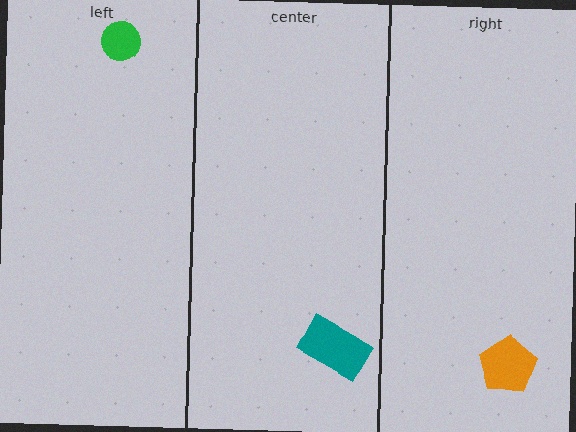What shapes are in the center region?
The teal rectangle.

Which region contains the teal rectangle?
The center region.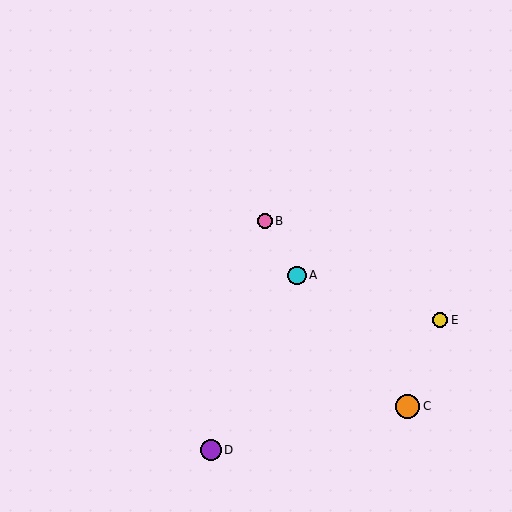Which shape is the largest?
The orange circle (labeled C) is the largest.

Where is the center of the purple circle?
The center of the purple circle is at (211, 450).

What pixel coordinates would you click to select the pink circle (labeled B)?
Click at (265, 221) to select the pink circle B.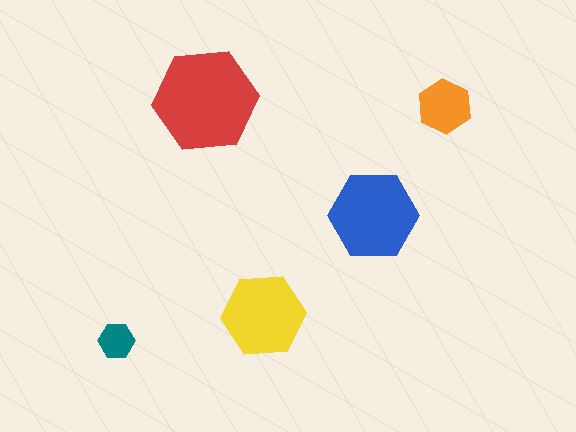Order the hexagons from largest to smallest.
the red one, the blue one, the yellow one, the orange one, the teal one.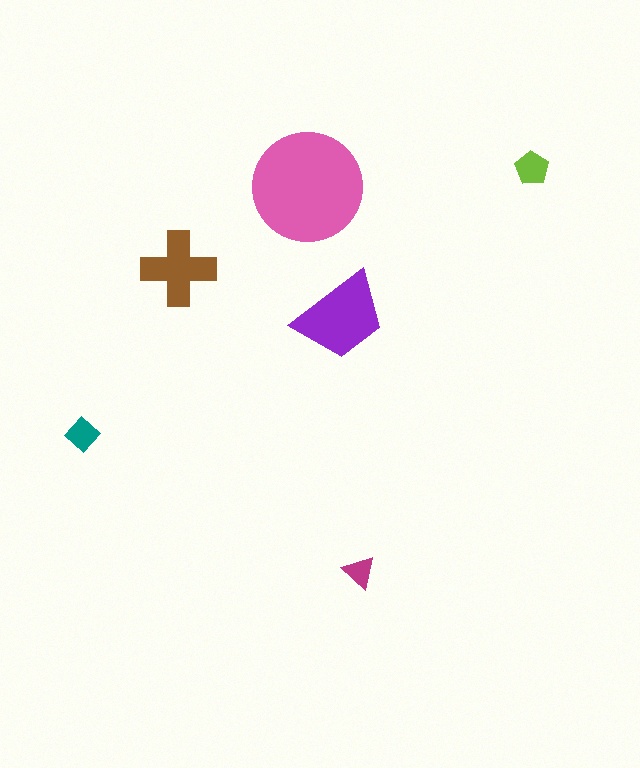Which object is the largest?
The pink circle.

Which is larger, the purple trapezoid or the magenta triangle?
The purple trapezoid.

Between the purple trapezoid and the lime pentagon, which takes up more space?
The purple trapezoid.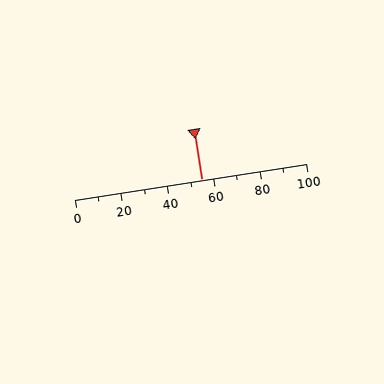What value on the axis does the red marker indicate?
The marker indicates approximately 55.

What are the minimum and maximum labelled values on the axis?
The axis runs from 0 to 100.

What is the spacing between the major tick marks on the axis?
The major ticks are spaced 20 apart.